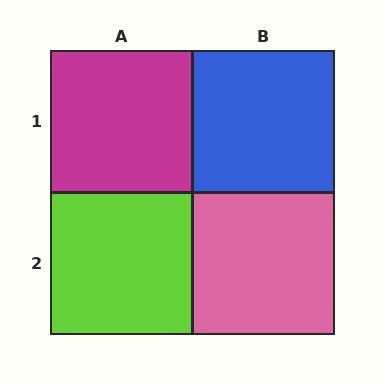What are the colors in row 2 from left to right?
Lime, pink.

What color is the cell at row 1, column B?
Blue.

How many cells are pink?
1 cell is pink.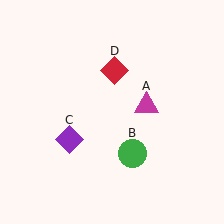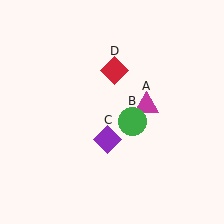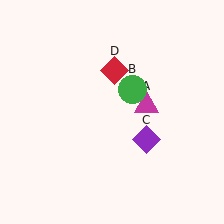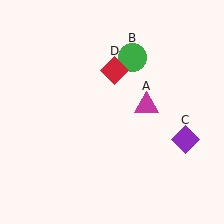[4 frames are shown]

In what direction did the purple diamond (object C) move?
The purple diamond (object C) moved right.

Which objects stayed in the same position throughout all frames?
Magenta triangle (object A) and red diamond (object D) remained stationary.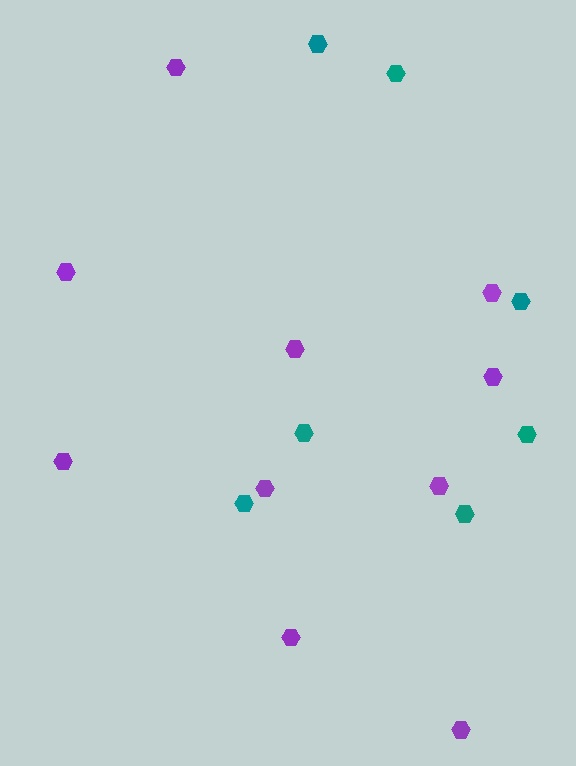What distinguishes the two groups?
There are 2 groups: one group of teal hexagons (7) and one group of purple hexagons (10).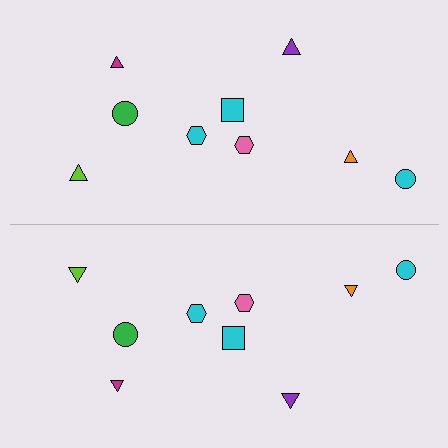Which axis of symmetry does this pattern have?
The pattern has a horizontal axis of symmetry running through the center of the image.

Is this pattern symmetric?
Yes, this pattern has bilateral (reflection) symmetry.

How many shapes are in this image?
There are 18 shapes in this image.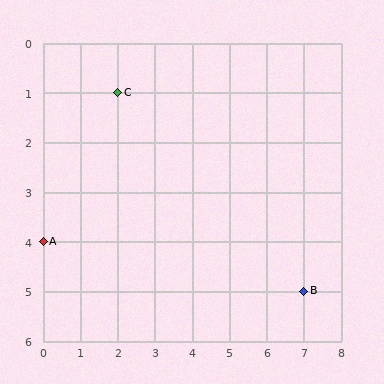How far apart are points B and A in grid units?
Points B and A are 7 columns and 1 row apart (about 7.1 grid units diagonally).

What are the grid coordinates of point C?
Point C is at grid coordinates (2, 1).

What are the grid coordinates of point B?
Point B is at grid coordinates (7, 5).